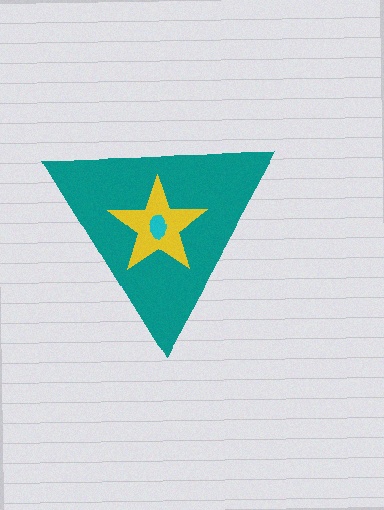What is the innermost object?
The cyan ellipse.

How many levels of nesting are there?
3.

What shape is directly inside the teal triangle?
The yellow star.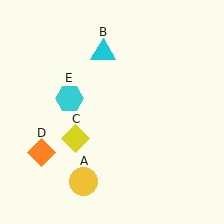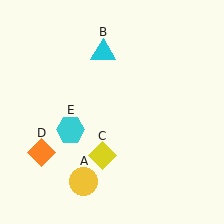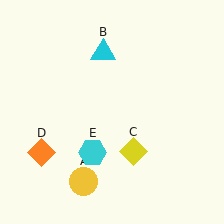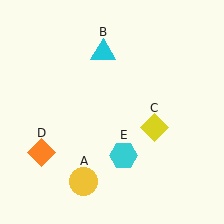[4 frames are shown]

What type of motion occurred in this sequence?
The yellow diamond (object C), cyan hexagon (object E) rotated counterclockwise around the center of the scene.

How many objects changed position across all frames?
2 objects changed position: yellow diamond (object C), cyan hexagon (object E).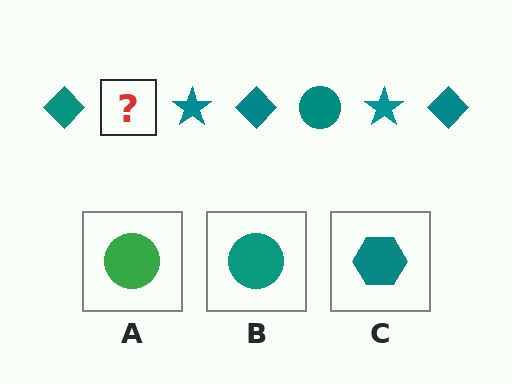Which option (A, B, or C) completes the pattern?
B.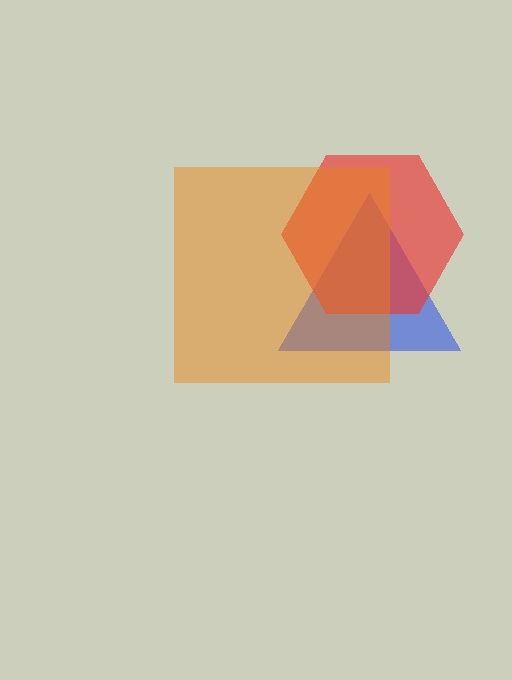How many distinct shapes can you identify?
There are 3 distinct shapes: a blue triangle, a red hexagon, an orange square.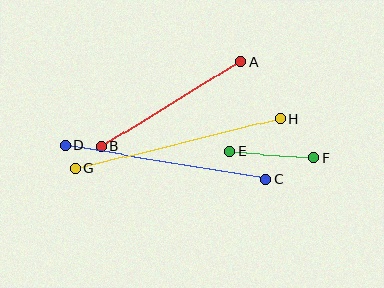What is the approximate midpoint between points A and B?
The midpoint is at approximately (171, 104) pixels.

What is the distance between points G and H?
The distance is approximately 212 pixels.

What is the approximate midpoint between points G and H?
The midpoint is at approximately (178, 144) pixels.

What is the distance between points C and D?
The distance is approximately 203 pixels.